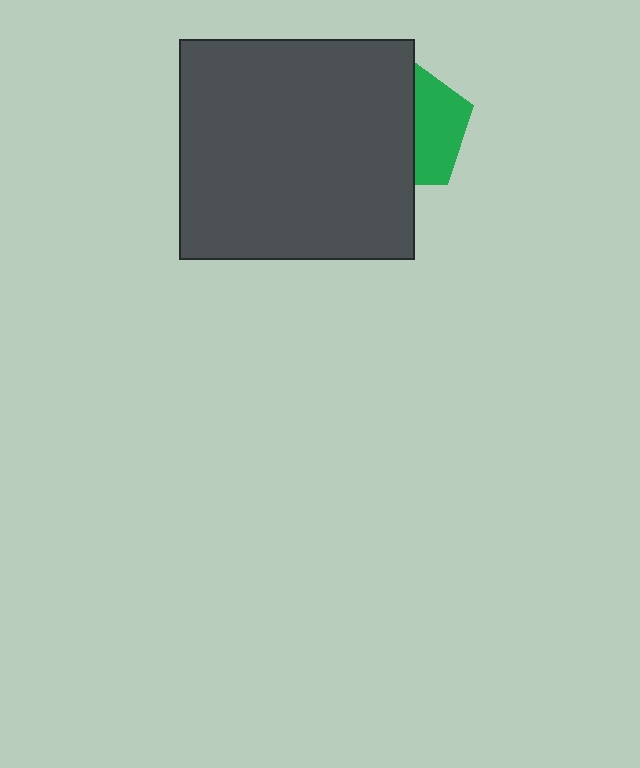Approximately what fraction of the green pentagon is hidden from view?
Roughly 60% of the green pentagon is hidden behind the dark gray rectangle.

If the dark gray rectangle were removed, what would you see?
You would see the complete green pentagon.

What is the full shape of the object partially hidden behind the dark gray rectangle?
The partially hidden object is a green pentagon.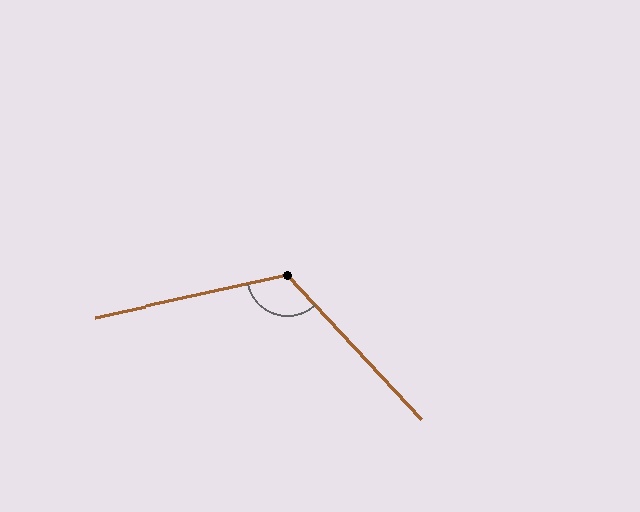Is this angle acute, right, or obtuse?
It is obtuse.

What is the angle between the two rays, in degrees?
Approximately 121 degrees.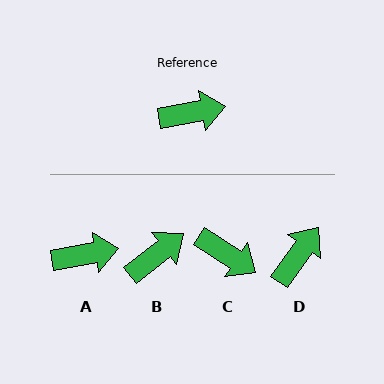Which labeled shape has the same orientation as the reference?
A.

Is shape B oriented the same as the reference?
No, it is off by about 29 degrees.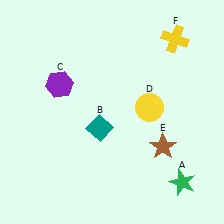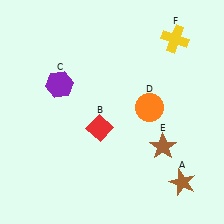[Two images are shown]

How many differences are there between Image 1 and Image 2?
There are 3 differences between the two images.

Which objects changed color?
A changed from green to brown. B changed from teal to red. D changed from yellow to orange.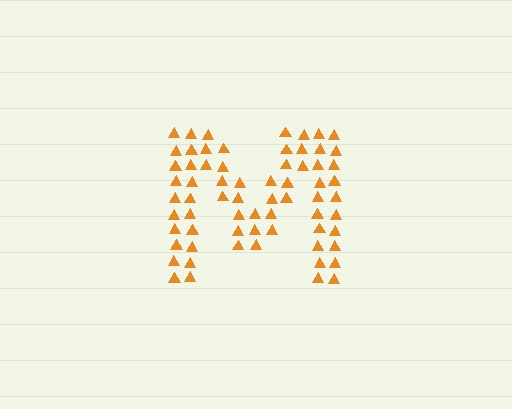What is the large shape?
The large shape is the letter M.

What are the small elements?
The small elements are triangles.